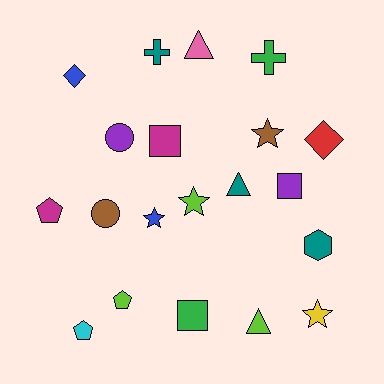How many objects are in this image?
There are 20 objects.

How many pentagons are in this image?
There are 3 pentagons.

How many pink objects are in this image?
There is 1 pink object.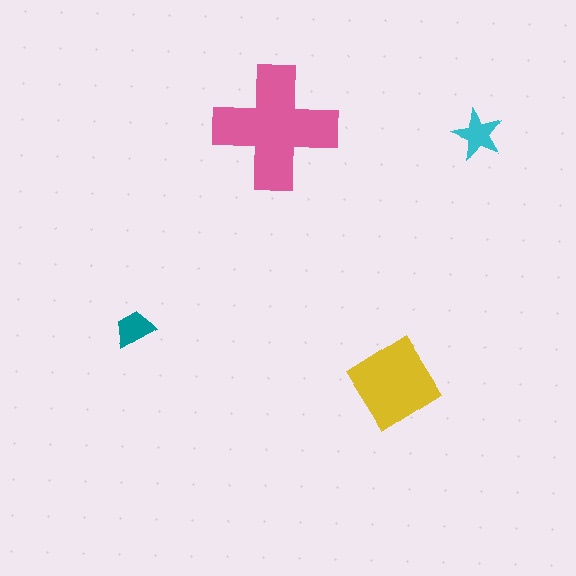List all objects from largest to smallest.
The pink cross, the yellow diamond, the cyan star, the teal trapezoid.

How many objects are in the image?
There are 4 objects in the image.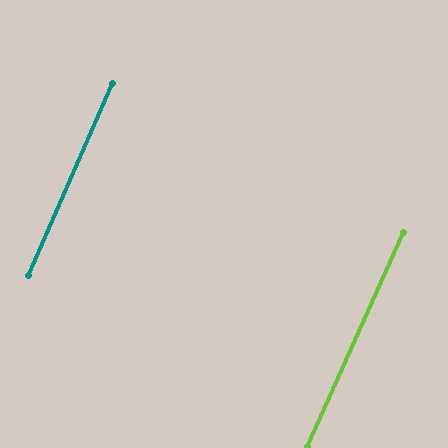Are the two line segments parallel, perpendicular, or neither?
Parallel — their directions differ by only 0.6°.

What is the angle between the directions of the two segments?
Approximately 1 degree.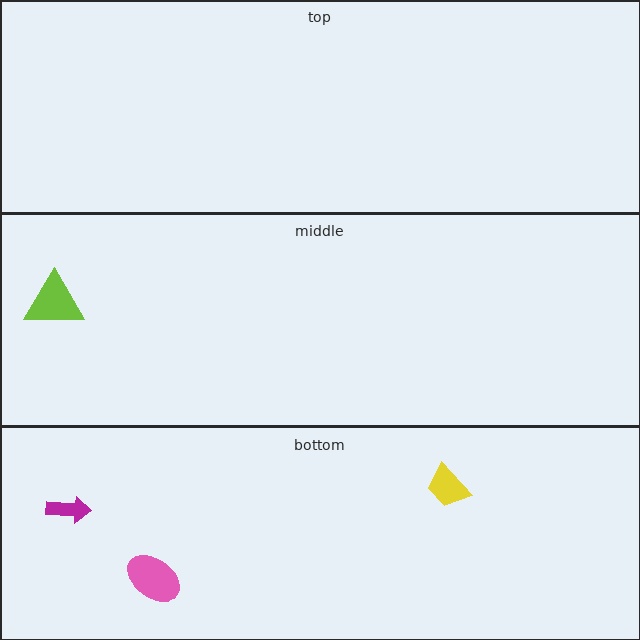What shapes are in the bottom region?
The pink ellipse, the magenta arrow, the yellow trapezoid.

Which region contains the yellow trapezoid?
The bottom region.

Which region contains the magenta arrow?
The bottom region.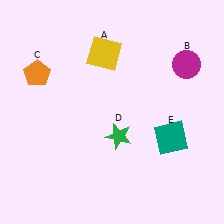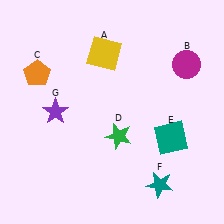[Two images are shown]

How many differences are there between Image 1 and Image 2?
There are 2 differences between the two images.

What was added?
A teal star (F), a purple star (G) were added in Image 2.